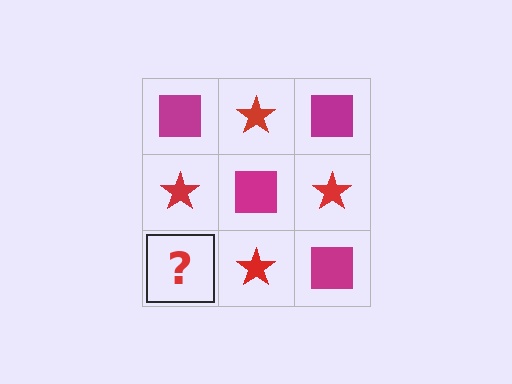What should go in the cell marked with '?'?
The missing cell should contain a magenta square.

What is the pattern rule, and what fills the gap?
The rule is that it alternates magenta square and red star in a checkerboard pattern. The gap should be filled with a magenta square.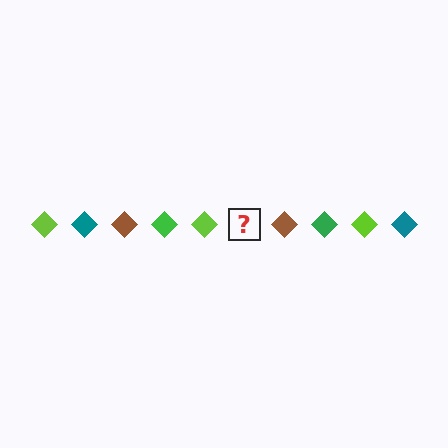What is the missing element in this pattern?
The missing element is a teal diamond.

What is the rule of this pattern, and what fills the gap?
The rule is that the pattern cycles through lime, teal, brown, green diamonds. The gap should be filled with a teal diamond.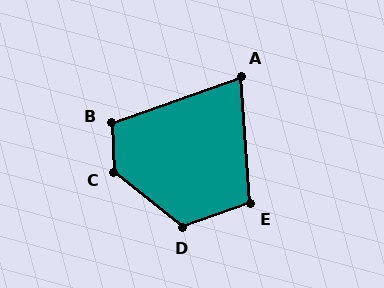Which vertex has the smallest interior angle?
A, at approximately 75 degrees.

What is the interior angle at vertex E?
Approximately 105 degrees (obtuse).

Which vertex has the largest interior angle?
C, at approximately 131 degrees.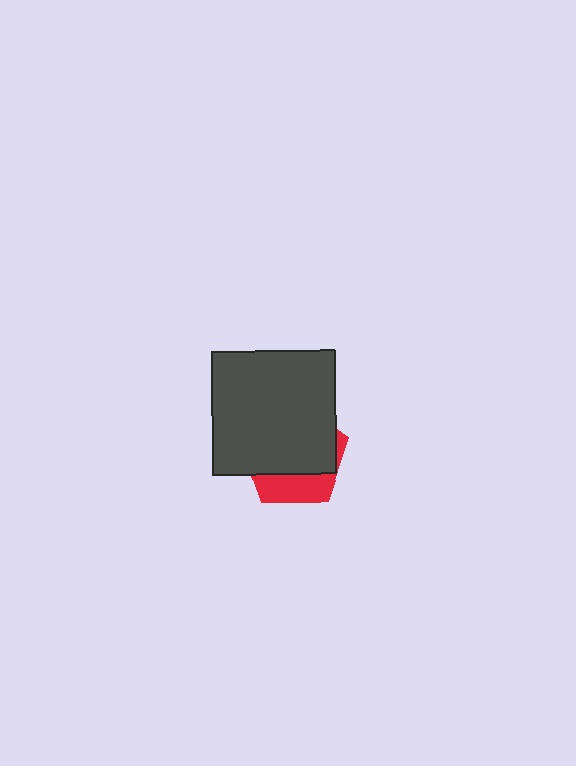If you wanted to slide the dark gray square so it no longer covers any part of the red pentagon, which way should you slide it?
Slide it up — that is the most direct way to separate the two shapes.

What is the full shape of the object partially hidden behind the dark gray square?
The partially hidden object is a red pentagon.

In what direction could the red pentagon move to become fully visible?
The red pentagon could move down. That would shift it out from behind the dark gray square entirely.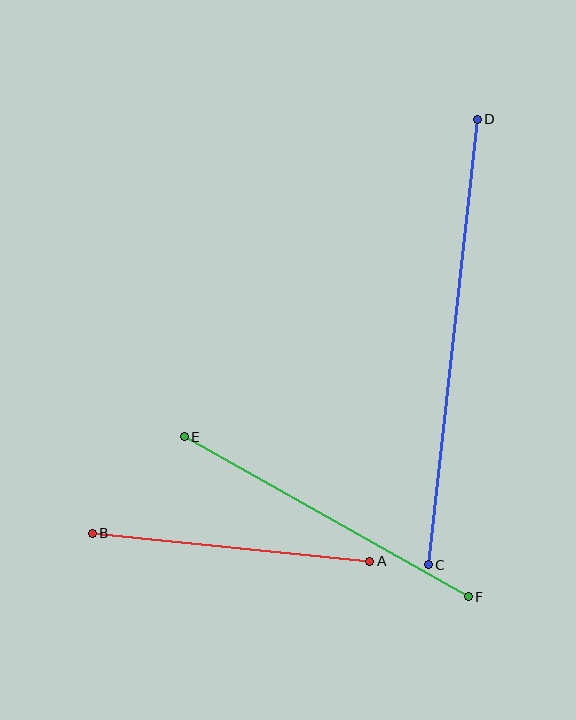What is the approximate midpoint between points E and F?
The midpoint is at approximately (326, 517) pixels.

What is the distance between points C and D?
The distance is approximately 448 pixels.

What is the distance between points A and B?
The distance is approximately 279 pixels.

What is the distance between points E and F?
The distance is approximately 326 pixels.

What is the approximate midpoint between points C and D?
The midpoint is at approximately (453, 342) pixels.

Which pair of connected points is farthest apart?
Points C and D are farthest apart.